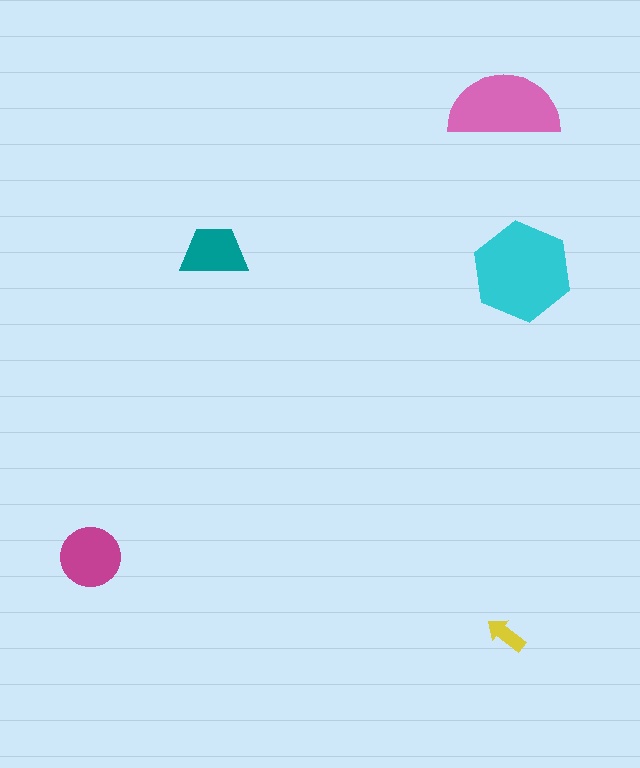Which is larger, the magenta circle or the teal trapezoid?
The magenta circle.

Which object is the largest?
The cyan hexagon.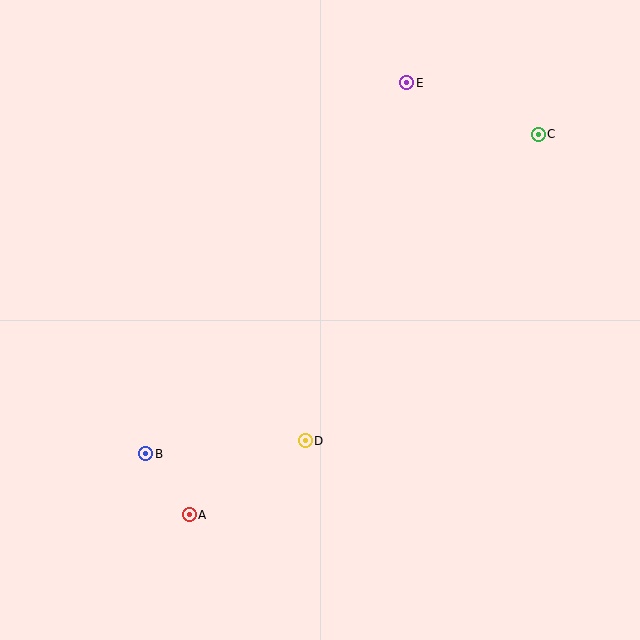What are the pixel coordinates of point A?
Point A is at (189, 515).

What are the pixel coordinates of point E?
Point E is at (407, 83).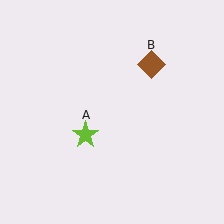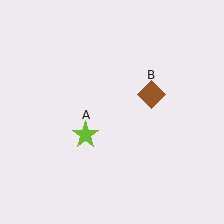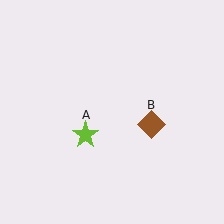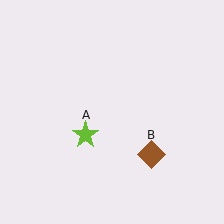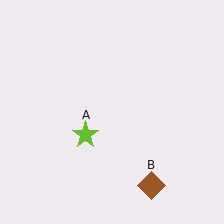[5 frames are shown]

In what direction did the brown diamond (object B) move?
The brown diamond (object B) moved down.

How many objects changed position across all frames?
1 object changed position: brown diamond (object B).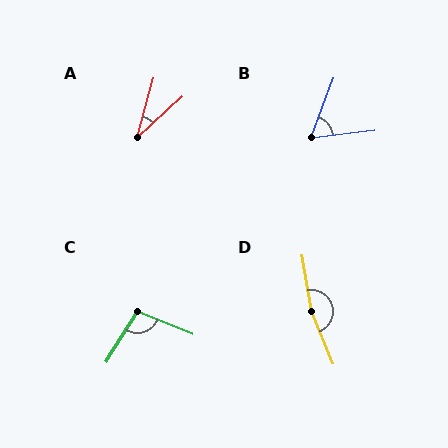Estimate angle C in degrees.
Approximately 100 degrees.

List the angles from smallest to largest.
A (32°), B (63°), C (100°), D (167°).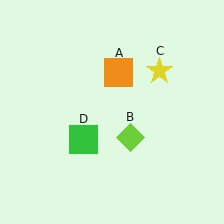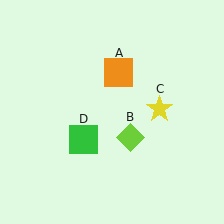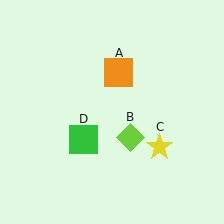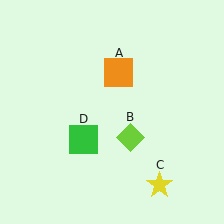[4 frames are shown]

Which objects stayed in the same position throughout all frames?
Orange square (object A) and lime diamond (object B) and green square (object D) remained stationary.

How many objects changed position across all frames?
1 object changed position: yellow star (object C).